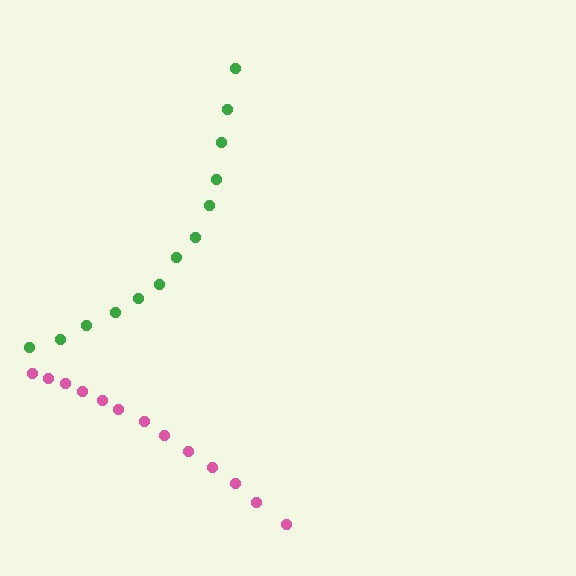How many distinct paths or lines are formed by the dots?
There are 2 distinct paths.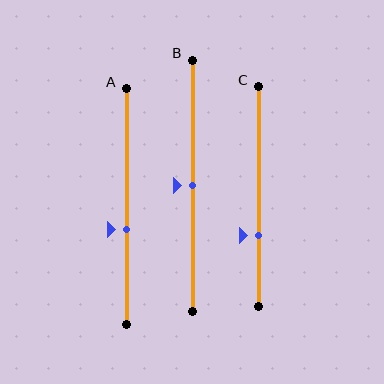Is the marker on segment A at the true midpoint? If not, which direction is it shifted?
No, the marker on segment A is shifted downward by about 10% of the segment length.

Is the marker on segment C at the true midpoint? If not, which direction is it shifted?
No, the marker on segment C is shifted downward by about 18% of the segment length.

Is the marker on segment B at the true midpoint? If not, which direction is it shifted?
Yes, the marker on segment B is at the true midpoint.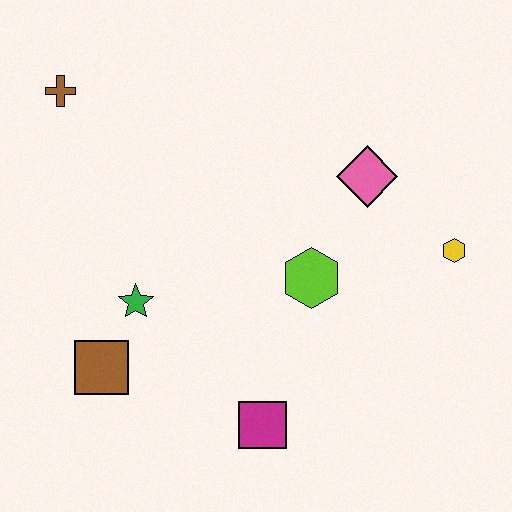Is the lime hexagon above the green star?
Yes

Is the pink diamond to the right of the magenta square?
Yes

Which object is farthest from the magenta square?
The brown cross is farthest from the magenta square.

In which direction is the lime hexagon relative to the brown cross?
The lime hexagon is to the right of the brown cross.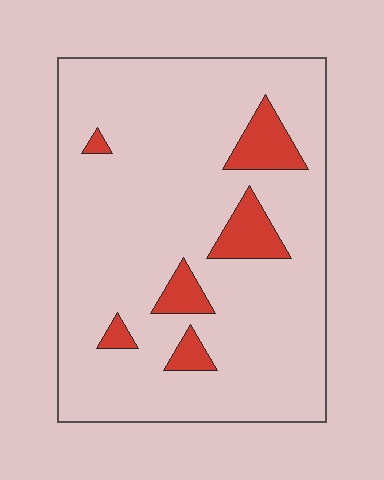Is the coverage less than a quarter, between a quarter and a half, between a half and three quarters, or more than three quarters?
Less than a quarter.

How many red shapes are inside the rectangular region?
6.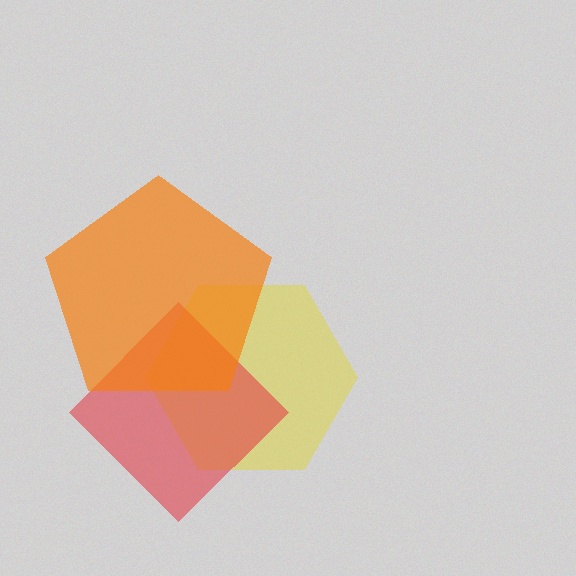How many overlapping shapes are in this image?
There are 3 overlapping shapes in the image.